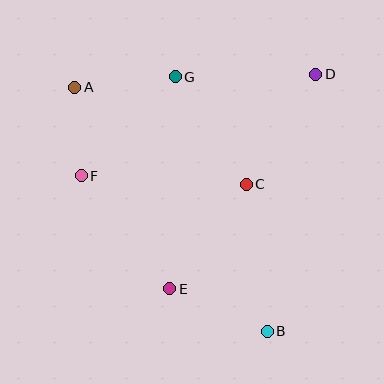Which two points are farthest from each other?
Points A and B are farthest from each other.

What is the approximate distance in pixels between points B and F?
The distance between B and F is approximately 243 pixels.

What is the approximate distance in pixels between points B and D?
The distance between B and D is approximately 262 pixels.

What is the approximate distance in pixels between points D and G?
The distance between D and G is approximately 140 pixels.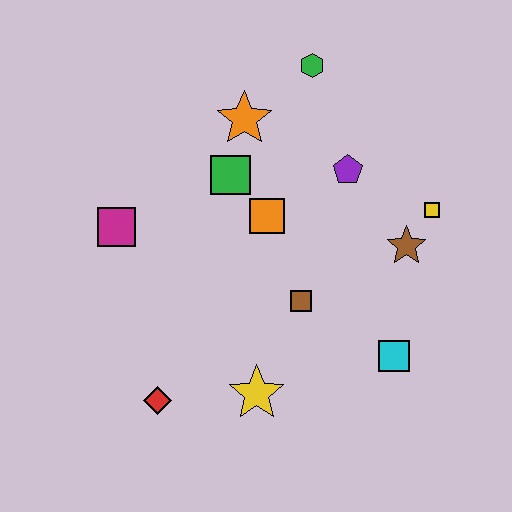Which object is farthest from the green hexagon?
The red diamond is farthest from the green hexagon.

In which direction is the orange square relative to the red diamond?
The orange square is above the red diamond.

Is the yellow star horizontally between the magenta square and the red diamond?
No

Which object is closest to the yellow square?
The brown star is closest to the yellow square.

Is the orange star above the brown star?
Yes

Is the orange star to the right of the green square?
Yes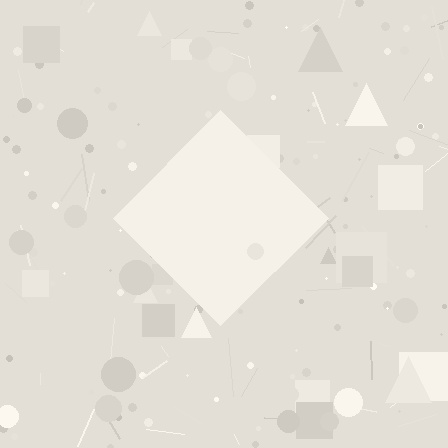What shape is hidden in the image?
A diamond is hidden in the image.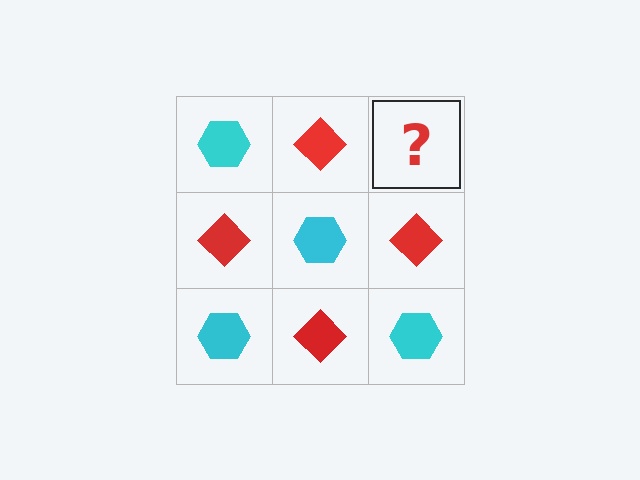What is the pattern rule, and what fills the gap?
The rule is that it alternates cyan hexagon and red diamond in a checkerboard pattern. The gap should be filled with a cyan hexagon.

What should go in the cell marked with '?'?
The missing cell should contain a cyan hexagon.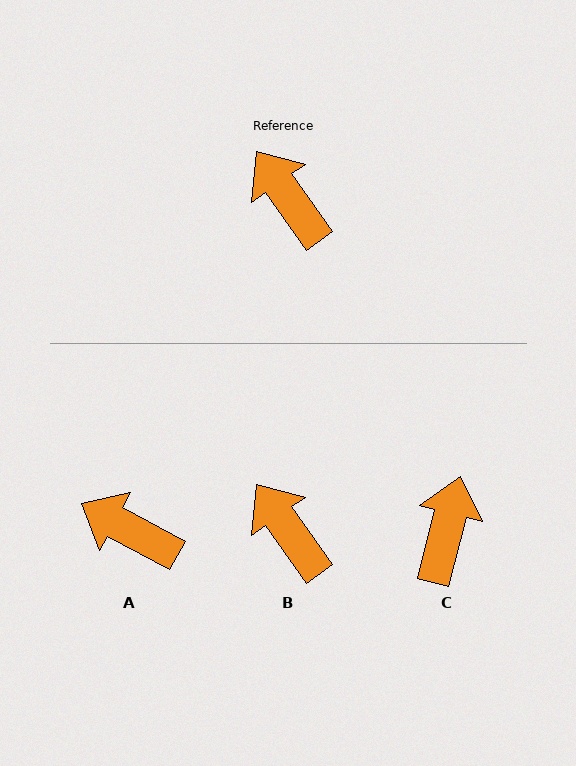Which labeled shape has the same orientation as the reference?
B.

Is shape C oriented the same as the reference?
No, it is off by about 50 degrees.